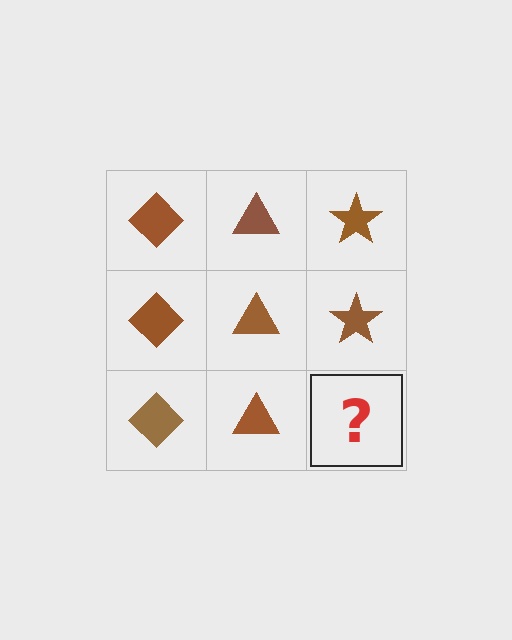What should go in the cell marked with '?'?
The missing cell should contain a brown star.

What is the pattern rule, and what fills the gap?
The rule is that each column has a consistent shape. The gap should be filled with a brown star.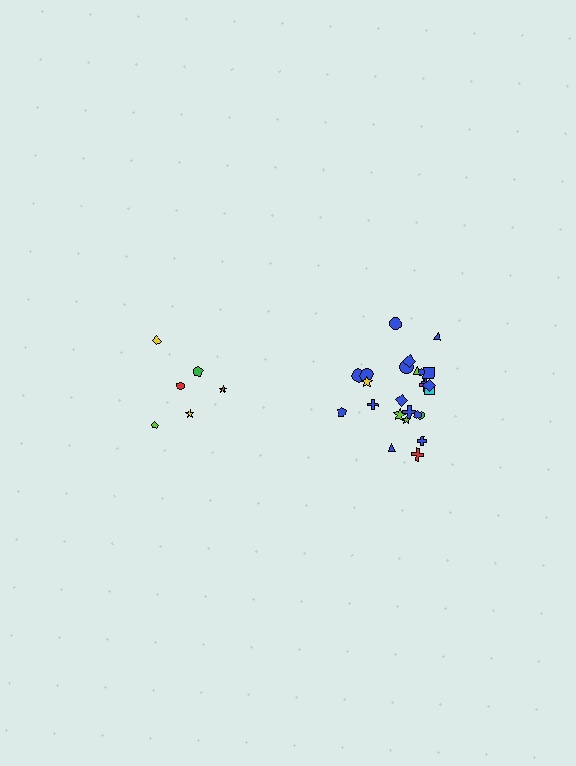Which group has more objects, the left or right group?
The right group.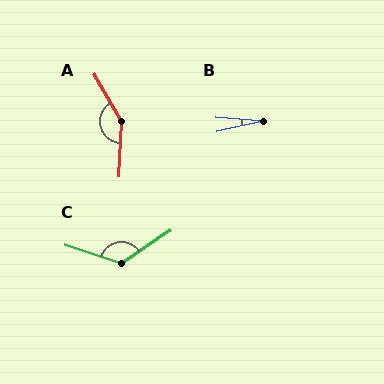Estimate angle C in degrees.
Approximately 127 degrees.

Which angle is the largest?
A, at approximately 147 degrees.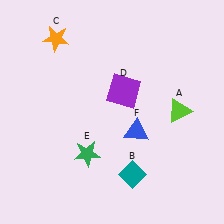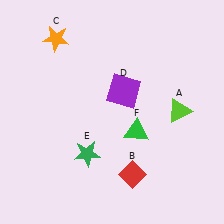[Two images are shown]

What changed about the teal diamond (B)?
In Image 1, B is teal. In Image 2, it changed to red.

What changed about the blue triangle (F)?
In Image 1, F is blue. In Image 2, it changed to green.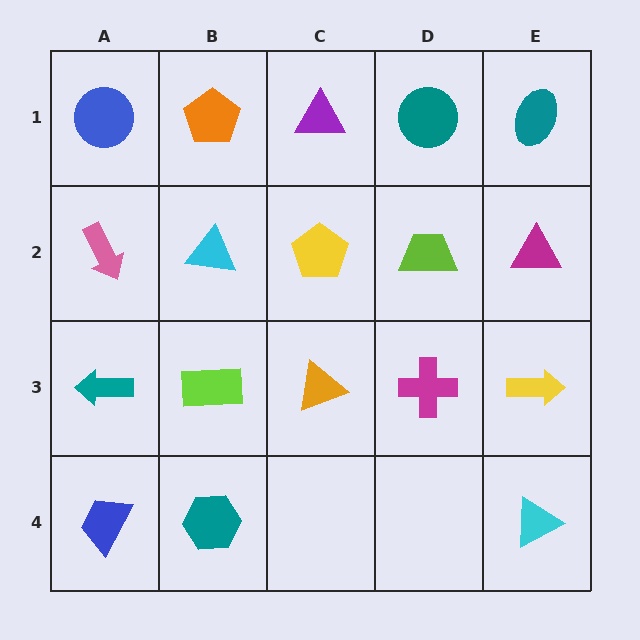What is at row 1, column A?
A blue circle.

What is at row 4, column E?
A cyan triangle.